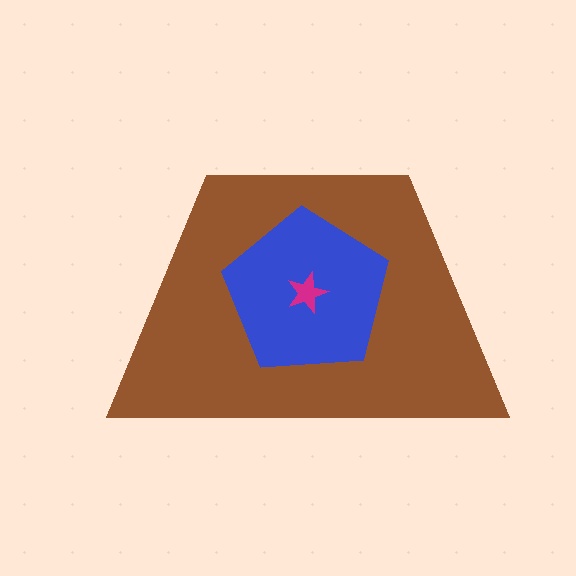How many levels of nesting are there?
3.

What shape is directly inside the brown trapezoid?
The blue pentagon.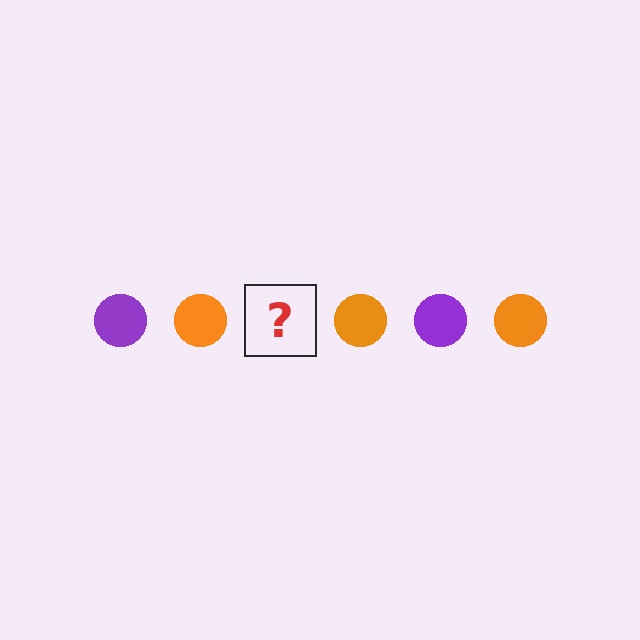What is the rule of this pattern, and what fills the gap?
The rule is that the pattern cycles through purple, orange circles. The gap should be filled with a purple circle.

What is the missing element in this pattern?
The missing element is a purple circle.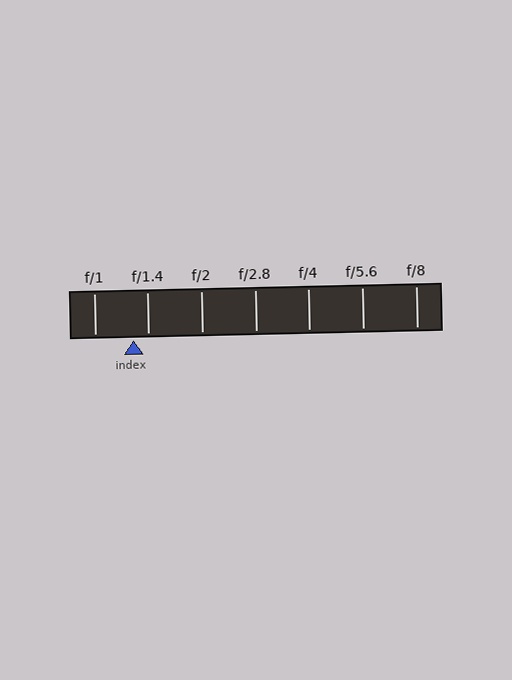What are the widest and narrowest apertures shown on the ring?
The widest aperture shown is f/1 and the narrowest is f/8.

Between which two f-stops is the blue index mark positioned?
The index mark is between f/1 and f/1.4.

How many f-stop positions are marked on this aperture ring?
There are 7 f-stop positions marked.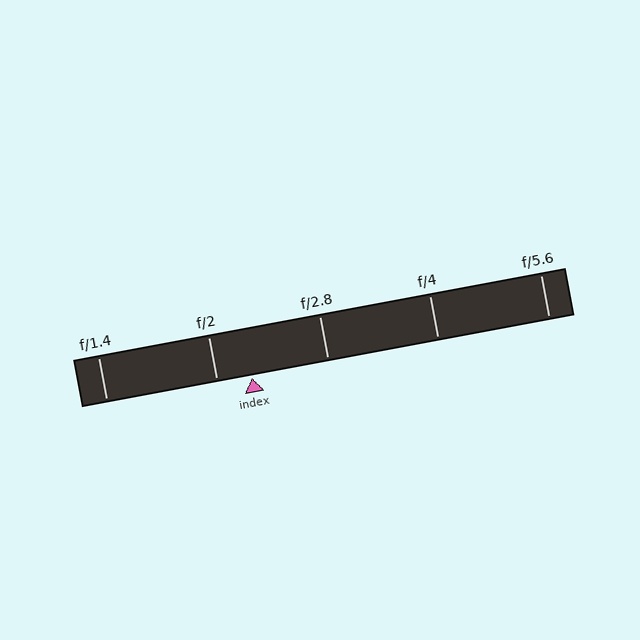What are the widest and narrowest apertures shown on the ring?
The widest aperture shown is f/1.4 and the narrowest is f/5.6.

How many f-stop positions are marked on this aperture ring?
There are 5 f-stop positions marked.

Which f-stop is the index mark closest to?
The index mark is closest to f/2.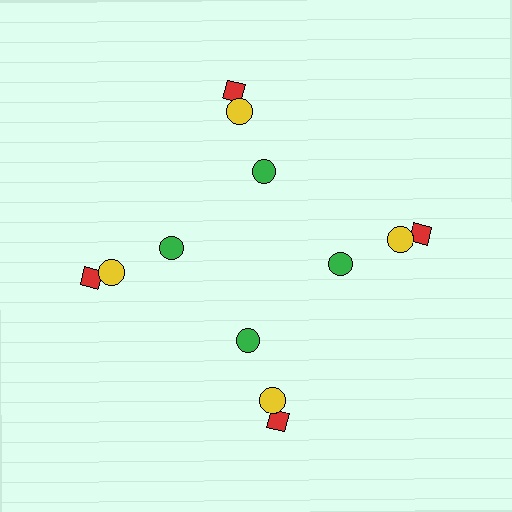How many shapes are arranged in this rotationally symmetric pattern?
There are 12 shapes, arranged in 4 groups of 3.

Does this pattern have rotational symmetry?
Yes, this pattern has 4-fold rotational symmetry. It looks the same after rotating 90 degrees around the center.